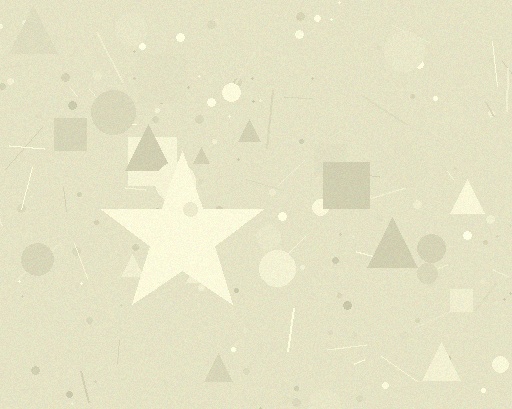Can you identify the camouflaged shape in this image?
The camouflaged shape is a star.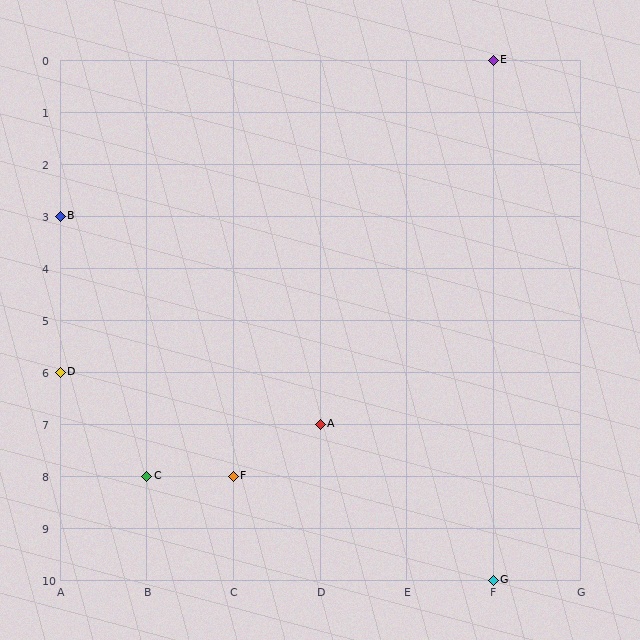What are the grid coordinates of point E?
Point E is at grid coordinates (F, 0).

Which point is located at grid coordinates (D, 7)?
Point A is at (D, 7).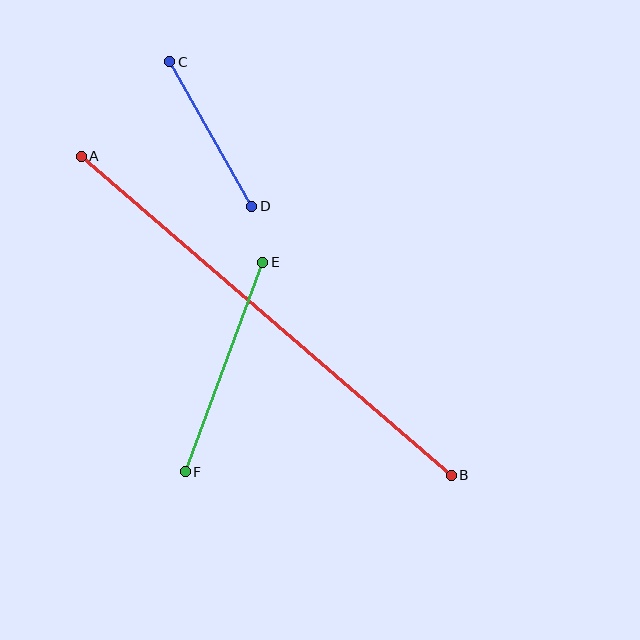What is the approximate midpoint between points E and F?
The midpoint is at approximately (224, 367) pixels.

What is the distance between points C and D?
The distance is approximately 166 pixels.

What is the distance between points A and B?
The distance is approximately 488 pixels.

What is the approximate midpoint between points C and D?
The midpoint is at approximately (211, 134) pixels.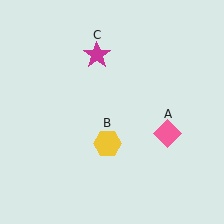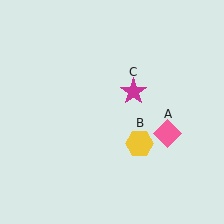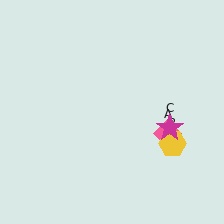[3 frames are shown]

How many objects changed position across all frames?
2 objects changed position: yellow hexagon (object B), magenta star (object C).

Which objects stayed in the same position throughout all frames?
Pink diamond (object A) remained stationary.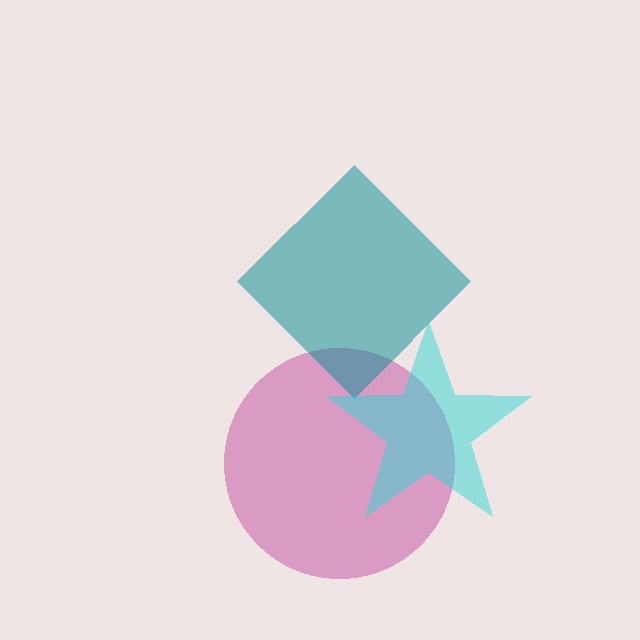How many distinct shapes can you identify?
There are 3 distinct shapes: a magenta circle, a teal diamond, a cyan star.